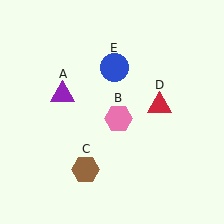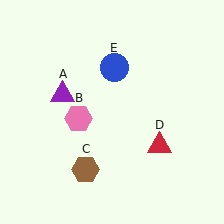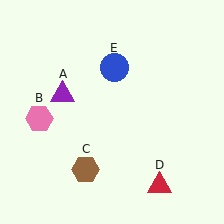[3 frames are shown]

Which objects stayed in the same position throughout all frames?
Purple triangle (object A) and brown hexagon (object C) and blue circle (object E) remained stationary.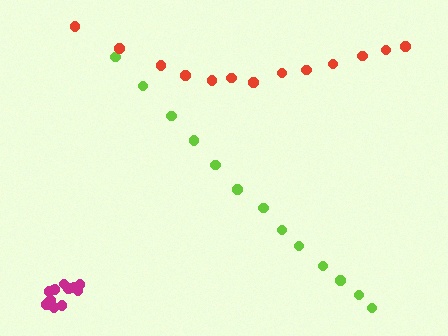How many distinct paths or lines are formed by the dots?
There are 3 distinct paths.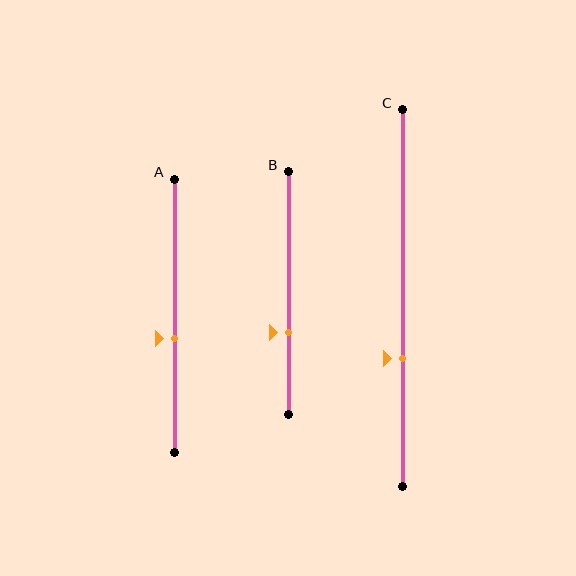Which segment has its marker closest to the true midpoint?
Segment A has its marker closest to the true midpoint.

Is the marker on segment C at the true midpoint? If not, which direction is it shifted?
No, the marker on segment C is shifted downward by about 16% of the segment length.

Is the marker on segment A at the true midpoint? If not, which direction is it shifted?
No, the marker on segment A is shifted downward by about 8% of the segment length.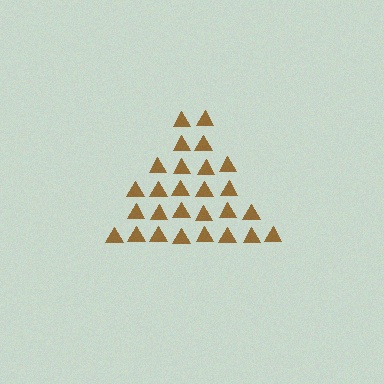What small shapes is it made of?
It is made of small triangles.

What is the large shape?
The large shape is a triangle.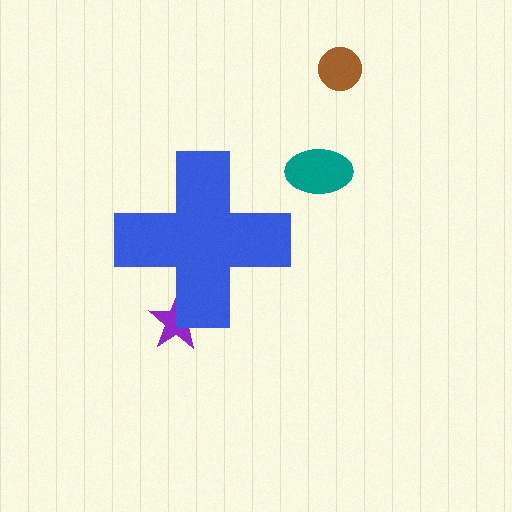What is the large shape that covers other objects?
A blue cross.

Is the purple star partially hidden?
Yes, the purple star is partially hidden behind the blue cross.